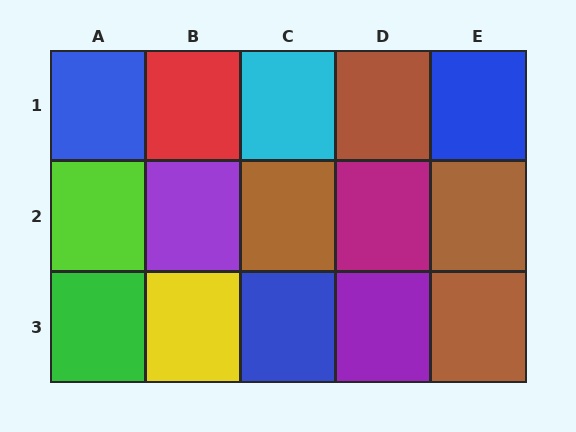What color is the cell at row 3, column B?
Yellow.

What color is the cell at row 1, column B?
Red.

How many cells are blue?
3 cells are blue.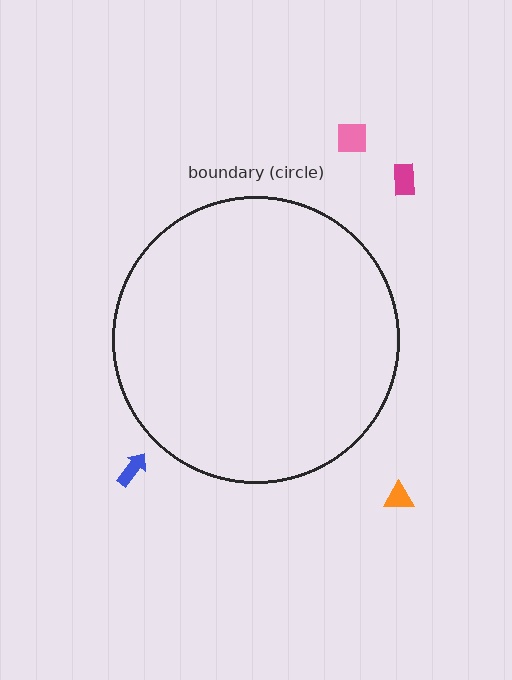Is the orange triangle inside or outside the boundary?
Outside.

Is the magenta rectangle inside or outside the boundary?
Outside.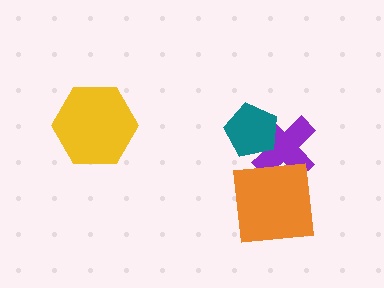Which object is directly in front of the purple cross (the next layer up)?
The teal pentagon is directly in front of the purple cross.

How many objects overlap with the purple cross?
2 objects overlap with the purple cross.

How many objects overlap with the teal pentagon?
1 object overlaps with the teal pentagon.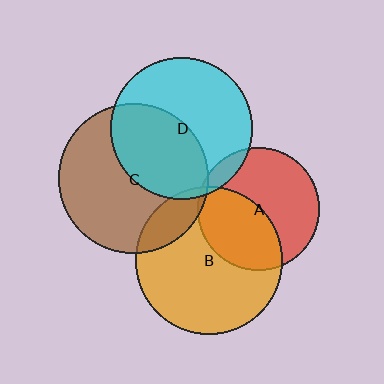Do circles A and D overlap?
Yes.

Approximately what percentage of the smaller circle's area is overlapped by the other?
Approximately 10%.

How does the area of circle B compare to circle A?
Approximately 1.5 times.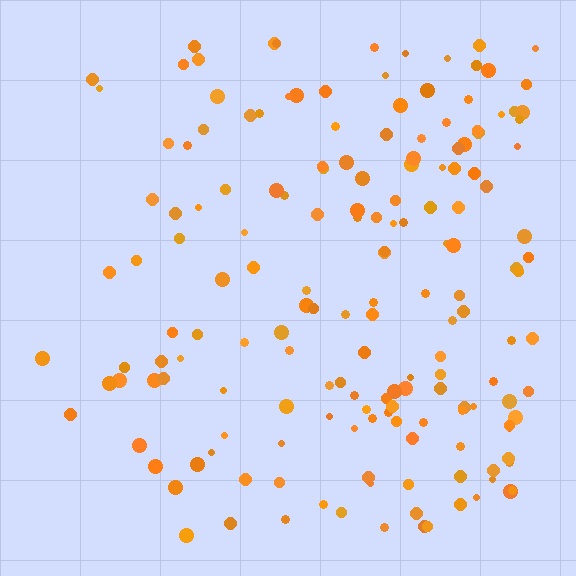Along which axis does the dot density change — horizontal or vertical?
Horizontal.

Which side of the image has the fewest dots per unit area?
The left.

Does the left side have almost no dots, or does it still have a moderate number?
Still a moderate number, just noticeably fewer than the right.